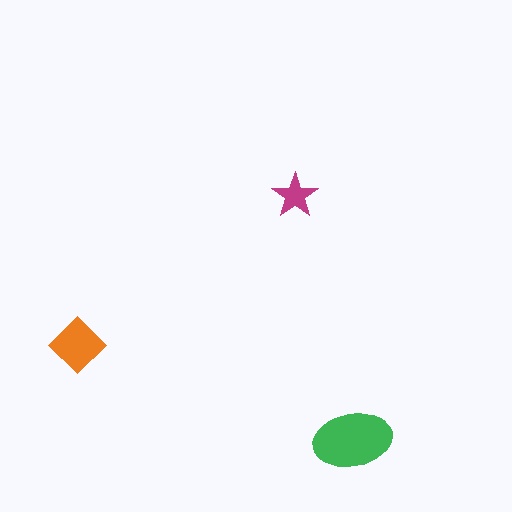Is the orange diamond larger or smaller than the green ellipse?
Smaller.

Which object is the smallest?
The magenta star.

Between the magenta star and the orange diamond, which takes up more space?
The orange diamond.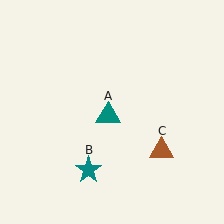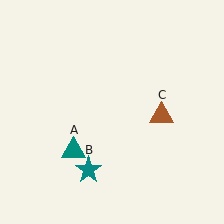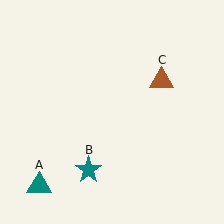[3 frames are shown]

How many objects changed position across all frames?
2 objects changed position: teal triangle (object A), brown triangle (object C).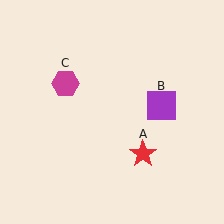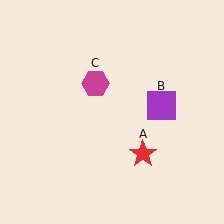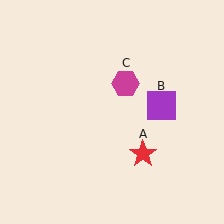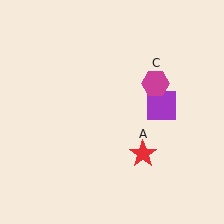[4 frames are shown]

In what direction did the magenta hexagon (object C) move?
The magenta hexagon (object C) moved right.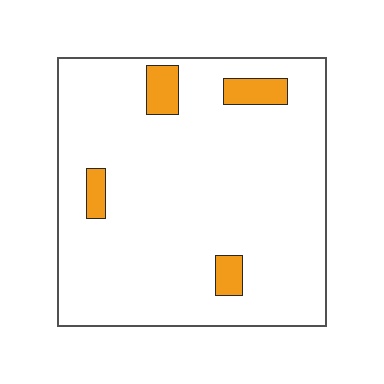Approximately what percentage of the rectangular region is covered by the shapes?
Approximately 10%.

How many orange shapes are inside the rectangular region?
4.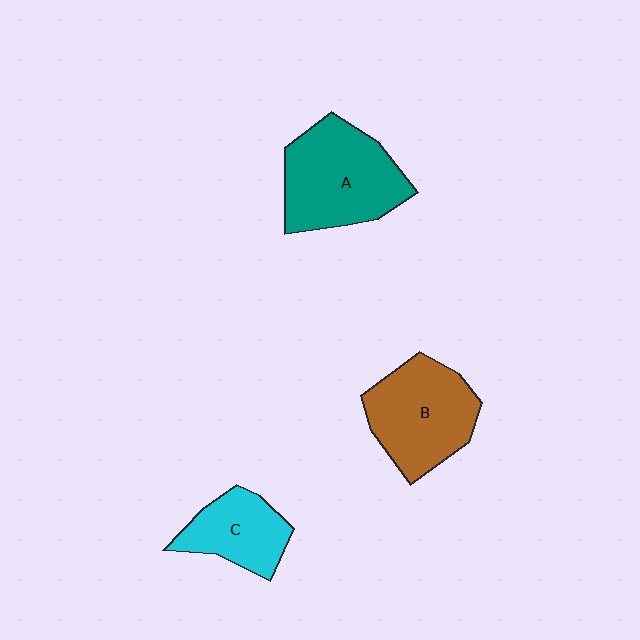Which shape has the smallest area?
Shape C (cyan).